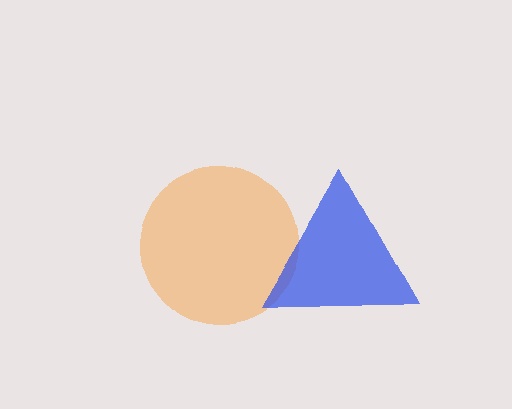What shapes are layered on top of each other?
The layered shapes are: an orange circle, a blue triangle.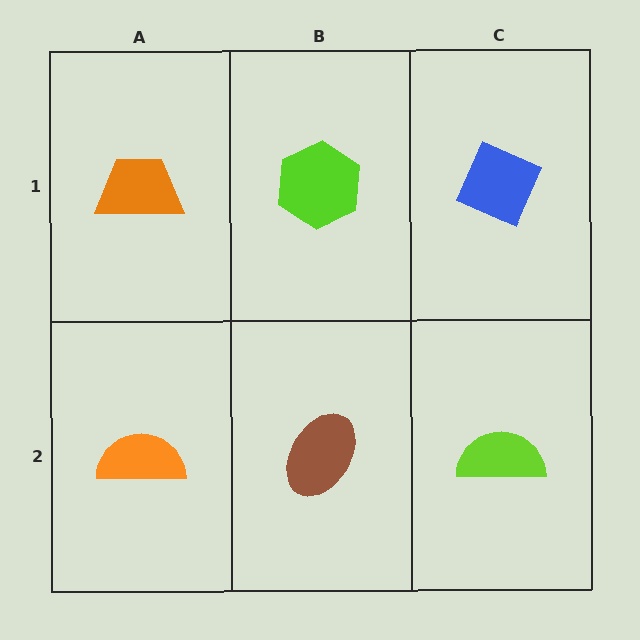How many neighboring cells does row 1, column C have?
2.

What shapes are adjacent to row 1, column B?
A brown ellipse (row 2, column B), an orange trapezoid (row 1, column A), a blue diamond (row 1, column C).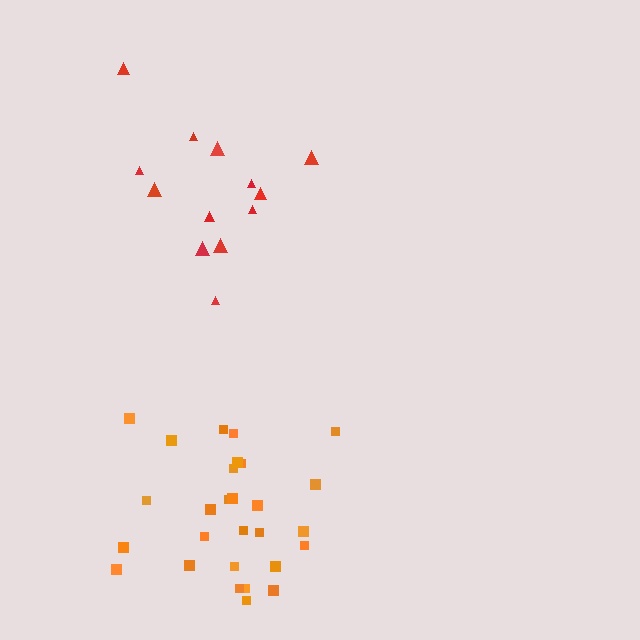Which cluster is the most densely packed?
Orange.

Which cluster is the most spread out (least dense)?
Red.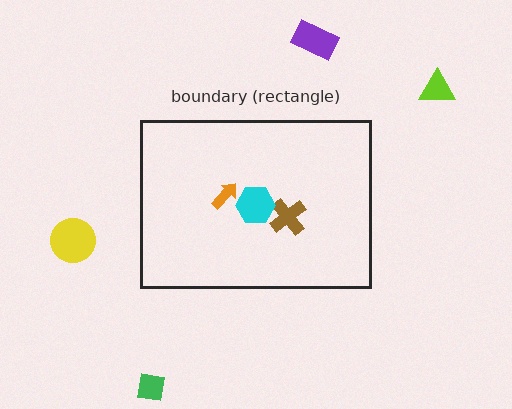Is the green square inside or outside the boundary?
Outside.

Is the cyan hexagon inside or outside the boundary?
Inside.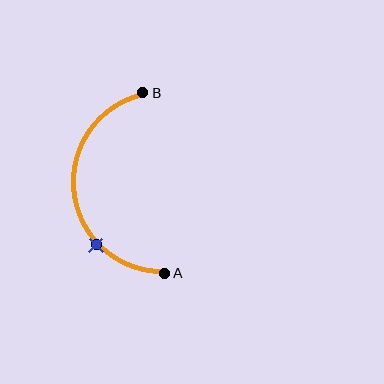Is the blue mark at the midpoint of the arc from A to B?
No. The blue mark lies on the arc but is closer to endpoint A. The arc midpoint would be at the point on the curve equidistant along the arc from both A and B.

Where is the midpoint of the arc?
The arc midpoint is the point on the curve farthest from the straight line joining A and B. It sits to the left of that line.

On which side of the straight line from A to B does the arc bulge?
The arc bulges to the left of the straight line connecting A and B.